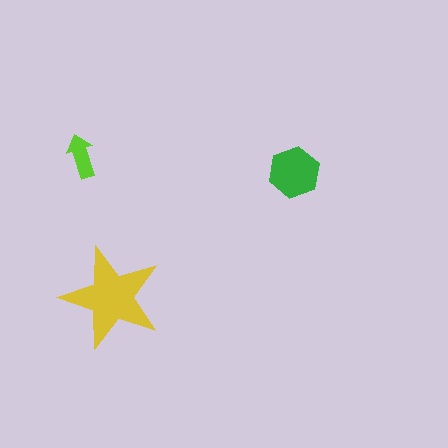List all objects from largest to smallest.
The yellow star, the green hexagon, the lime arrow.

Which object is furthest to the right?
The green hexagon is rightmost.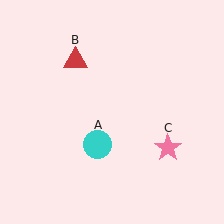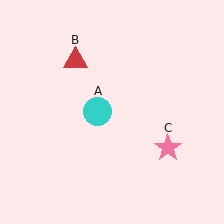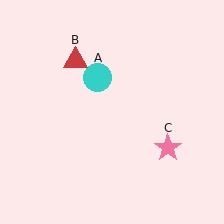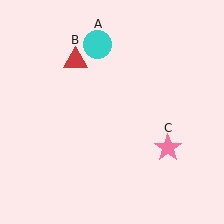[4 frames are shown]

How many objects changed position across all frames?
1 object changed position: cyan circle (object A).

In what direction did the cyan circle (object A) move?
The cyan circle (object A) moved up.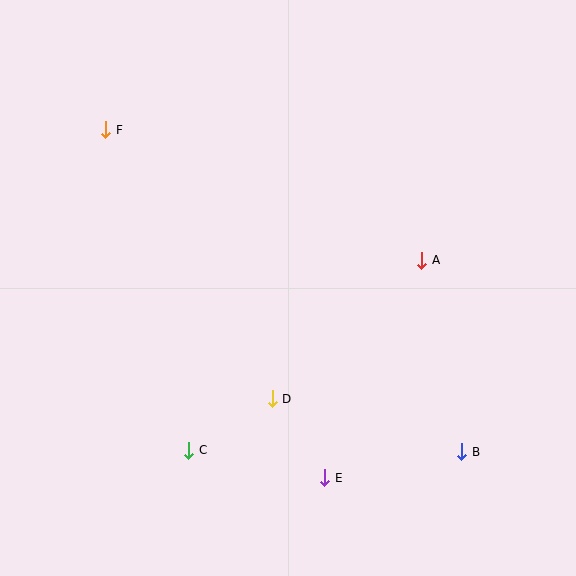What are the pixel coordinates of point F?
Point F is at (106, 130).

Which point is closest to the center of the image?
Point D at (272, 399) is closest to the center.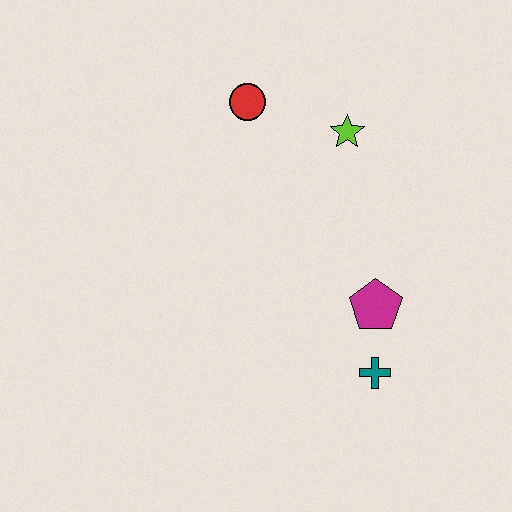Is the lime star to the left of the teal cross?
Yes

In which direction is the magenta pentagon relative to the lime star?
The magenta pentagon is below the lime star.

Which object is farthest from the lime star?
The teal cross is farthest from the lime star.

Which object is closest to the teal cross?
The magenta pentagon is closest to the teal cross.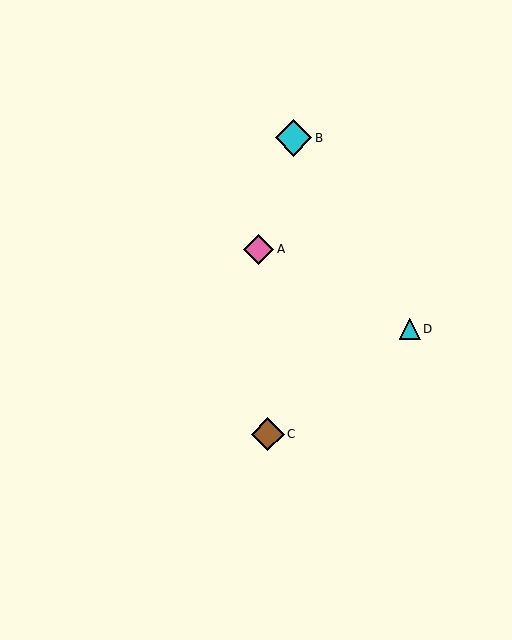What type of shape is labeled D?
Shape D is a cyan triangle.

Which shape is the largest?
The cyan diamond (labeled B) is the largest.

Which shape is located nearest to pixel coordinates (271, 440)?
The brown diamond (labeled C) at (268, 434) is nearest to that location.